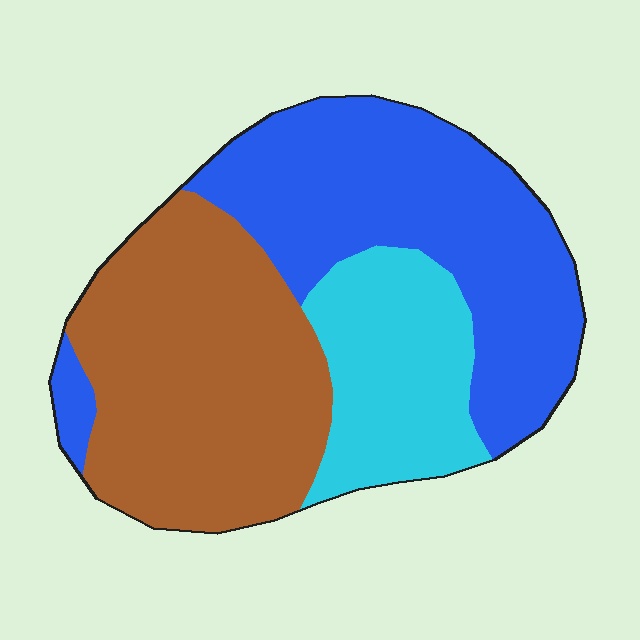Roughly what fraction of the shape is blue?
Blue takes up about two fifths (2/5) of the shape.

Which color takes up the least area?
Cyan, at roughly 20%.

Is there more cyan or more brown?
Brown.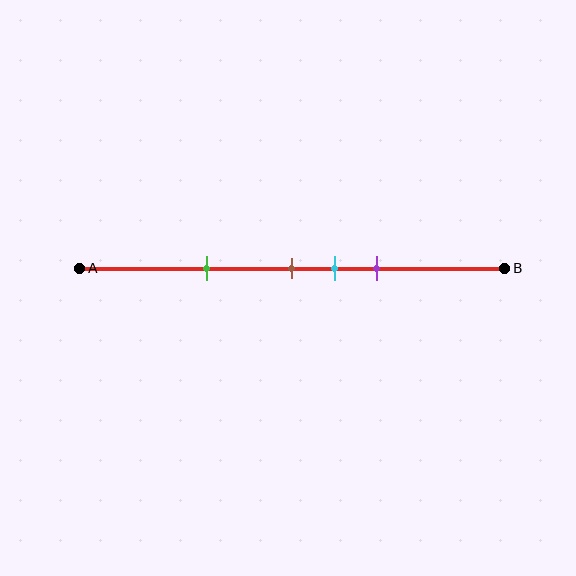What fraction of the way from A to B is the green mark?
The green mark is approximately 30% (0.3) of the way from A to B.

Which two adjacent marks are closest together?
The brown and cyan marks are the closest adjacent pair.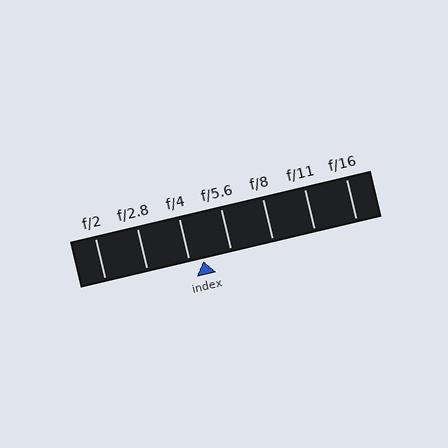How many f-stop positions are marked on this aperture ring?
There are 7 f-stop positions marked.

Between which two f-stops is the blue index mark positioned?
The index mark is between f/4 and f/5.6.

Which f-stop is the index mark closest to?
The index mark is closest to f/4.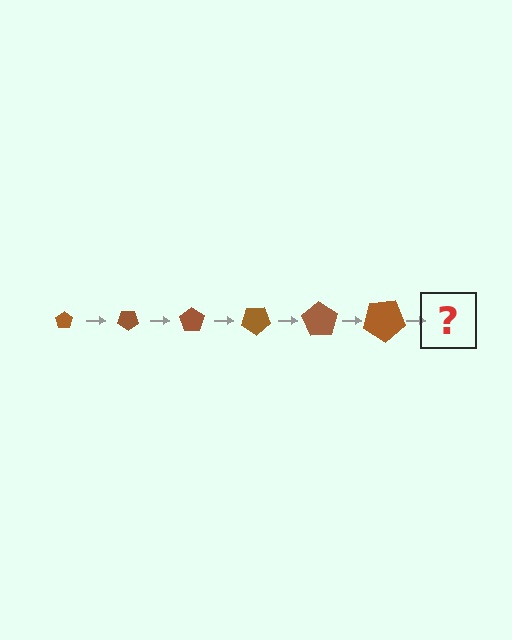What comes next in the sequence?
The next element should be a pentagon, larger than the previous one and rotated 210 degrees from the start.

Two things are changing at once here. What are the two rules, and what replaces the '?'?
The two rules are that the pentagon grows larger each step and it rotates 35 degrees each step. The '?' should be a pentagon, larger than the previous one and rotated 210 degrees from the start.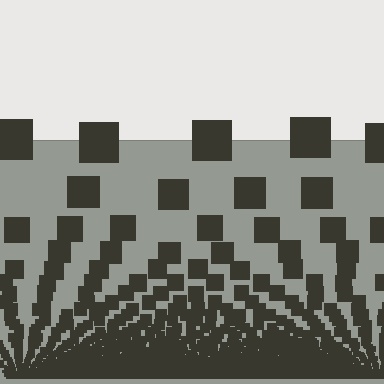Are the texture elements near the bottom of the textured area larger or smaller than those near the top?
Smaller. The gradient is inverted — elements near the bottom are smaller and denser.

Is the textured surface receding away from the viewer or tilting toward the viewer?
The surface appears to tilt toward the viewer. Texture elements get larger and sparser toward the top.